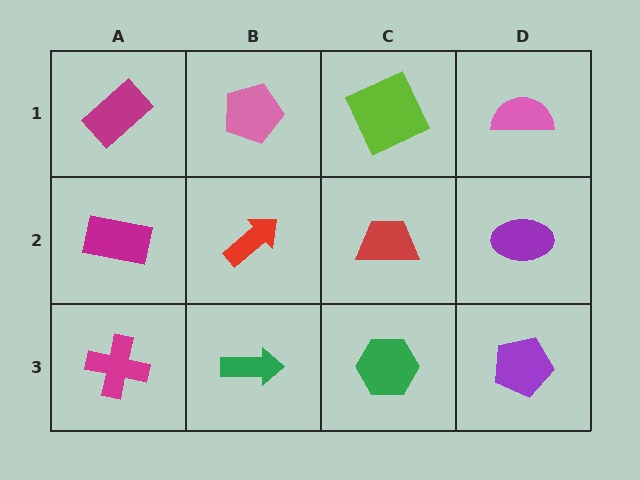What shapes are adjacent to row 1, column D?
A purple ellipse (row 2, column D), a lime square (row 1, column C).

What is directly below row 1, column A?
A magenta rectangle.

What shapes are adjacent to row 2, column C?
A lime square (row 1, column C), a green hexagon (row 3, column C), a red arrow (row 2, column B), a purple ellipse (row 2, column D).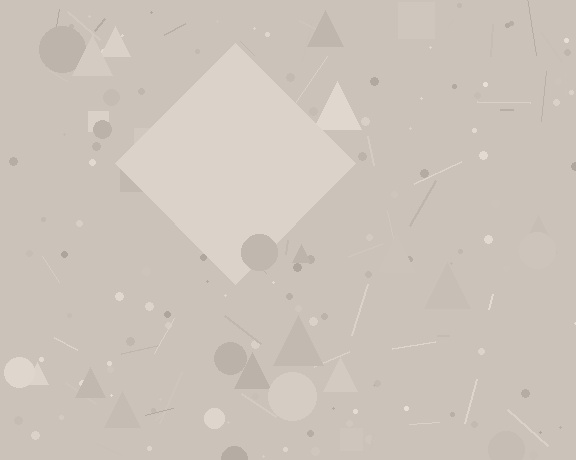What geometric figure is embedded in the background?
A diamond is embedded in the background.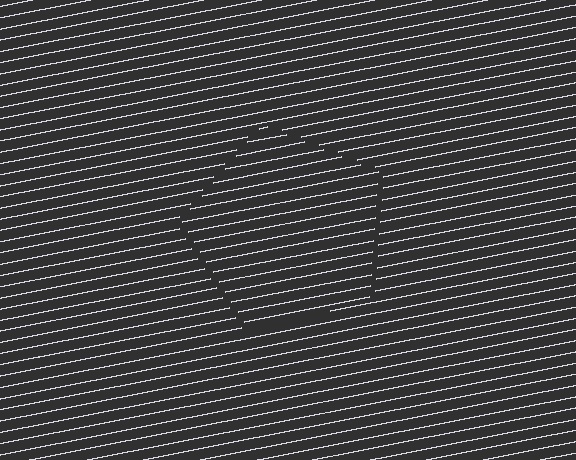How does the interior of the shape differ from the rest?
The interior of the shape contains the same grating, shifted by half a period — the contour is defined by the phase discontinuity where line-ends from the inner and outer gratings abut.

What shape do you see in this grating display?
An illusory pentagon. The interior of the shape contains the same grating, shifted by half a period — the contour is defined by the phase discontinuity where line-ends from the inner and outer gratings abut.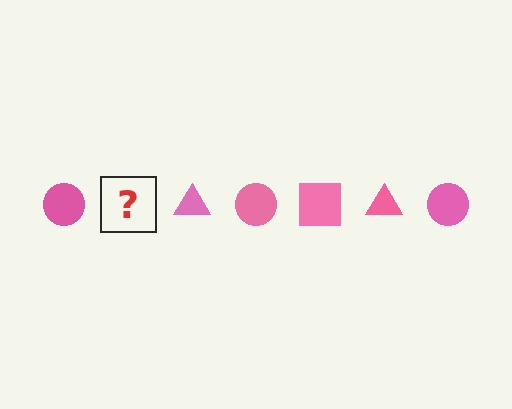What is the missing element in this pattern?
The missing element is a pink square.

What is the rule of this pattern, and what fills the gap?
The rule is that the pattern cycles through circle, square, triangle shapes in pink. The gap should be filled with a pink square.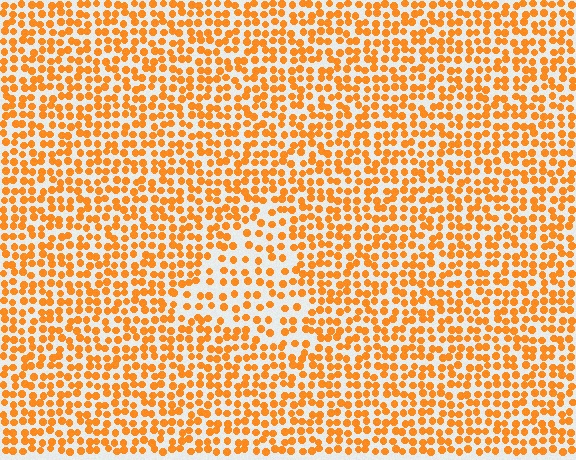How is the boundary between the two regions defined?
The boundary is defined by a change in element density (approximately 1.7x ratio). All elements are the same color, size, and shape.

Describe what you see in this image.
The image contains small orange elements arranged at two different densities. A triangle-shaped region is visible where the elements are less densely packed than the surrounding area.